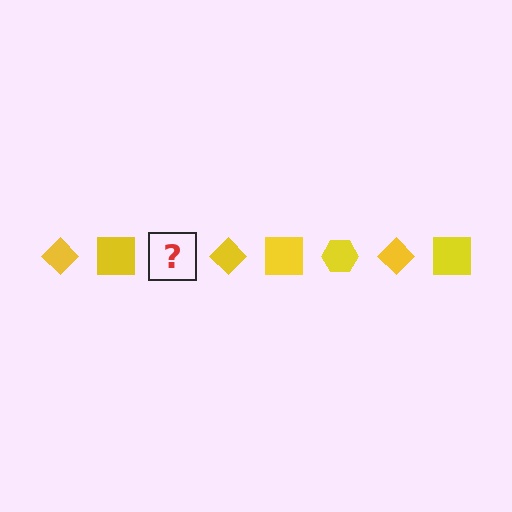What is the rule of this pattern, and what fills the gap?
The rule is that the pattern cycles through diamond, square, hexagon shapes in yellow. The gap should be filled with a yellow hexagon.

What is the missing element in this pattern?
The missing element is a yellow hexagon.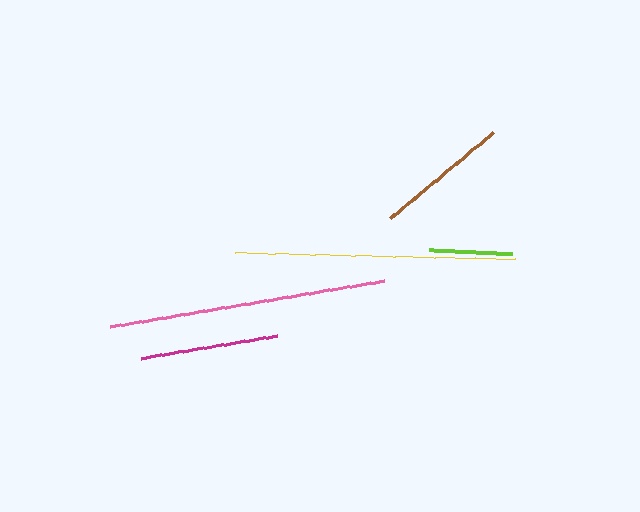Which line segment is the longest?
The yellow line is the longest at approximately 280 pixels.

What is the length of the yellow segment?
The yellow segment is approximately 280 pixels long.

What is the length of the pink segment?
The pink segment is approximately 277 pixels long.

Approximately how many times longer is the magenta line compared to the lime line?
The magenta line is approximately 1.7 times the length of the lime line.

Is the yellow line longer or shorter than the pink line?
The yellow line is longer than the pink line.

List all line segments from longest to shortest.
From longest to shortest: yellow, pink, magenta, brown, lime.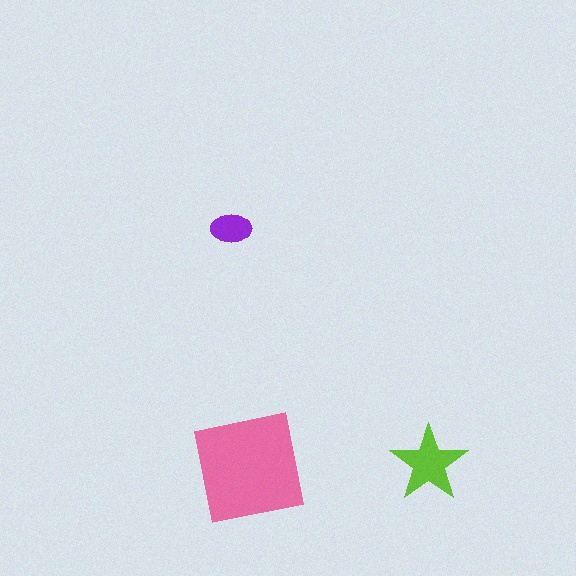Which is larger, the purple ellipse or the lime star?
The lime star.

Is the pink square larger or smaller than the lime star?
Larger.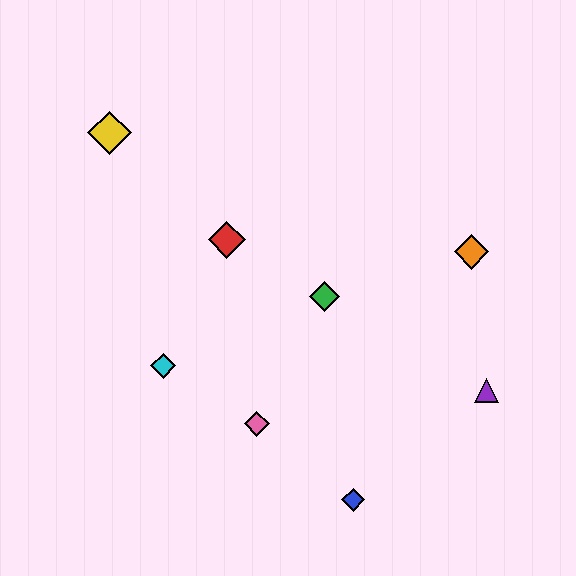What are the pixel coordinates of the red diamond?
The red diamond is at (227, 240).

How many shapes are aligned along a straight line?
3 shapes (the red diamond, the green diamond, the purple triangle) are aligned along a straight line.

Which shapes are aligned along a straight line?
The red diamond, the green diamond, the purple triangle are aligned along a straight line.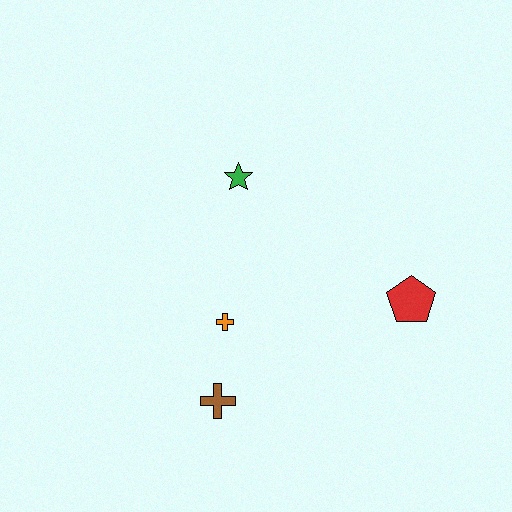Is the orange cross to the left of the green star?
Yes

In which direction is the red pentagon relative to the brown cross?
The red pentagon is to the right of the brown cross.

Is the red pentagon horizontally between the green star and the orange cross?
No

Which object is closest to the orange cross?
The brown cross is closest to the orange cross.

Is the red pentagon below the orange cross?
No